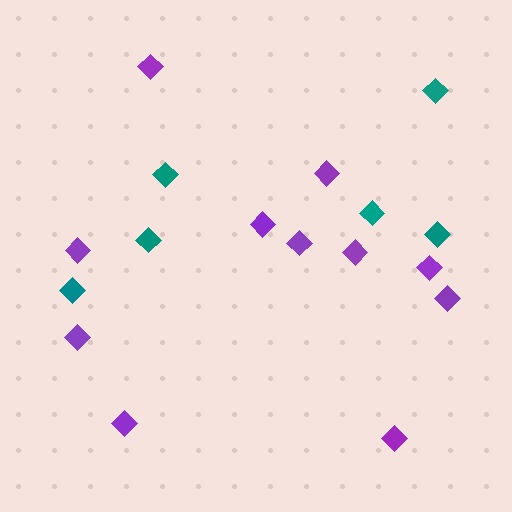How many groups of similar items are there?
There are 2 groups: one group of teal diamonds (6) and one group of purple diamonds (11).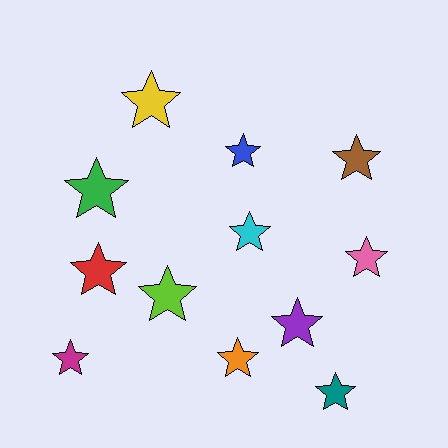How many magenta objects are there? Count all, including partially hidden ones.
There is 1 magenta object.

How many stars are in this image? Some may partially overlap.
There are 12 stars.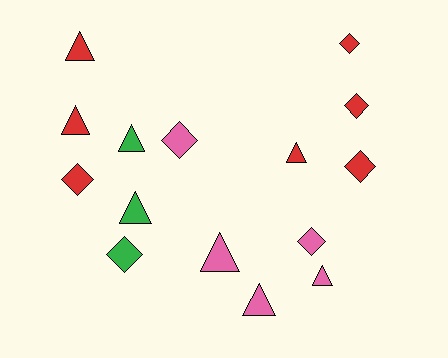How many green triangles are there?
There are 2 green triangles.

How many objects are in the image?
There are 15 objects.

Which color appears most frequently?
Red, with 7 objects.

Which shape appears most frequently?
Triangle, with 8 objects.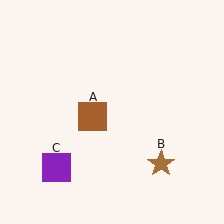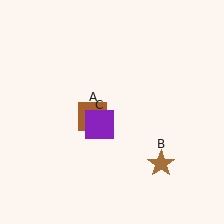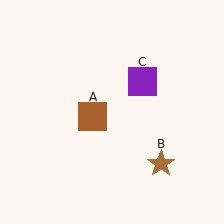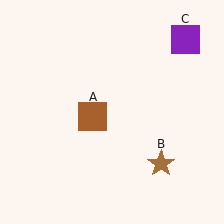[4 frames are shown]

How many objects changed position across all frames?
1 object changed position: purple square (object C).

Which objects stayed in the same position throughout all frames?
Brown square (object A) and brown star (object B) remained stationary.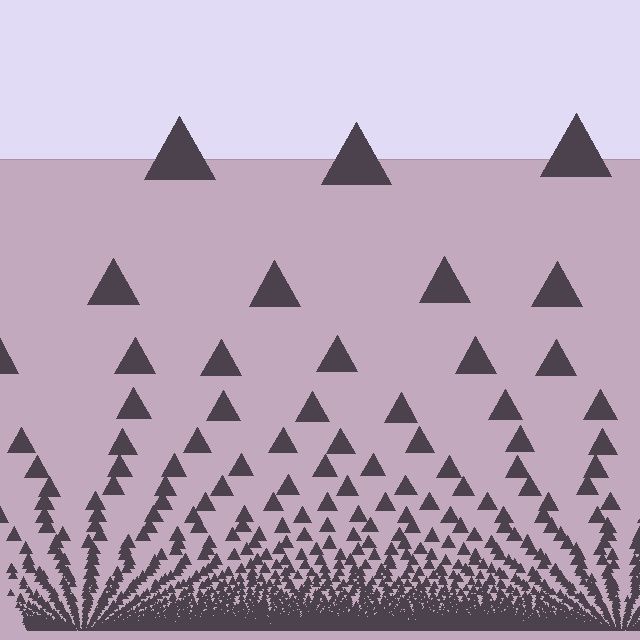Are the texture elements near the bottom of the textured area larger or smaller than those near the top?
Smaller. The gradient is inverted — elements near the bottom are smaller and denser.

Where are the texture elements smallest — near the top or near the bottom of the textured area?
Near the bottom.